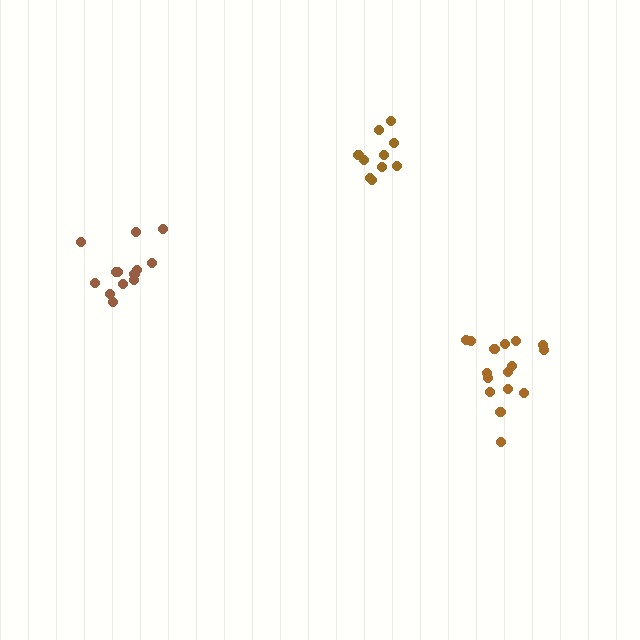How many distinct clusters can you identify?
There are 3 distinct clusters.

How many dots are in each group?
Group 1: 13 dots, Group 2: 10 dots, Group 3: 16 dots (39 total).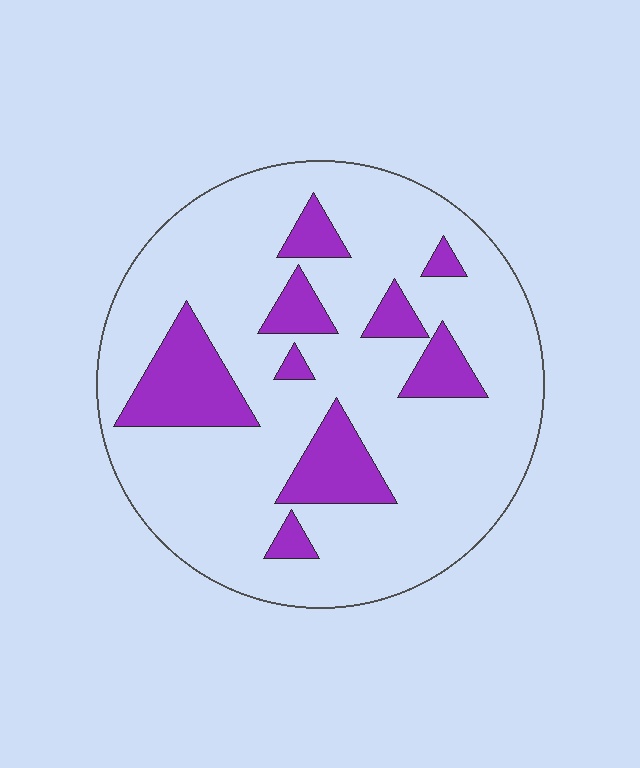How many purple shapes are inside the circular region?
9.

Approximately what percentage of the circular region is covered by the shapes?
Approximately 20%.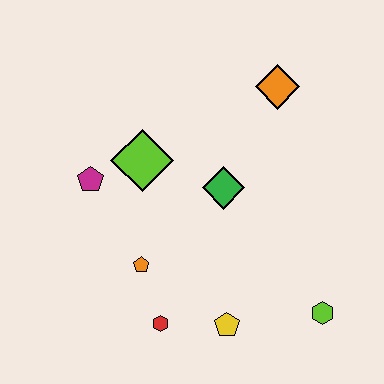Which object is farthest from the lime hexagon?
The magenta pentagon is farthest from the lime hexagon.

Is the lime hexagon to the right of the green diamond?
Yes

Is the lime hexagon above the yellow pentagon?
Yes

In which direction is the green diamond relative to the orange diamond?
The green diamond is below the orange diamond.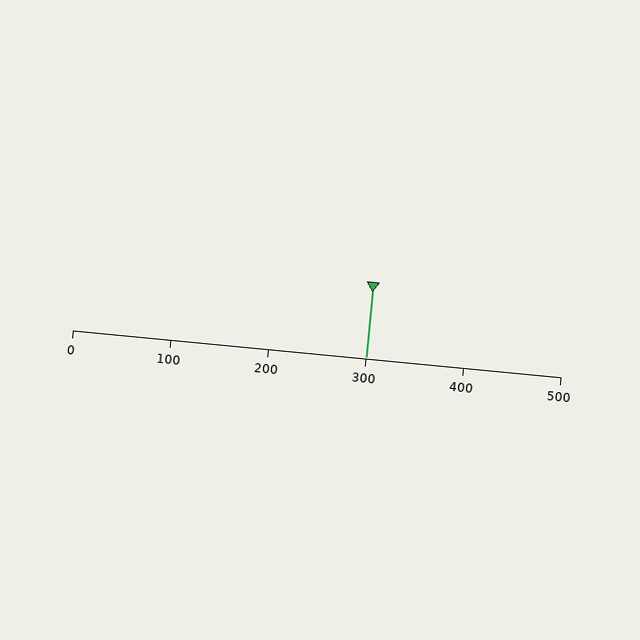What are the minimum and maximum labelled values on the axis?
The axis runs from 0 to 500.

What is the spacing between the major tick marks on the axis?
The major ticks are spaced 100 apart.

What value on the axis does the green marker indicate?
The marker indicates approximately 300.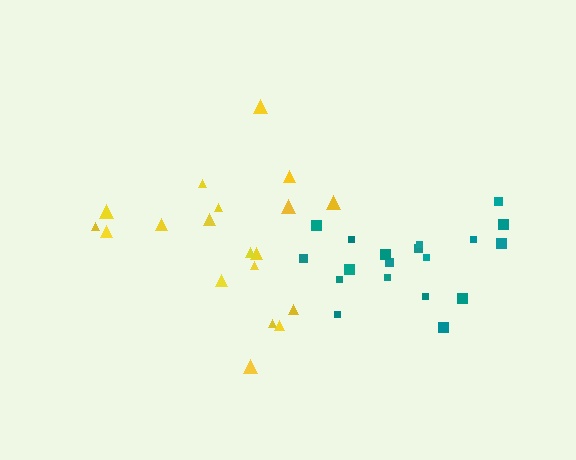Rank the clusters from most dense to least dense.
teal, yellow.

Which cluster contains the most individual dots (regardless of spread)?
Yellow (19).